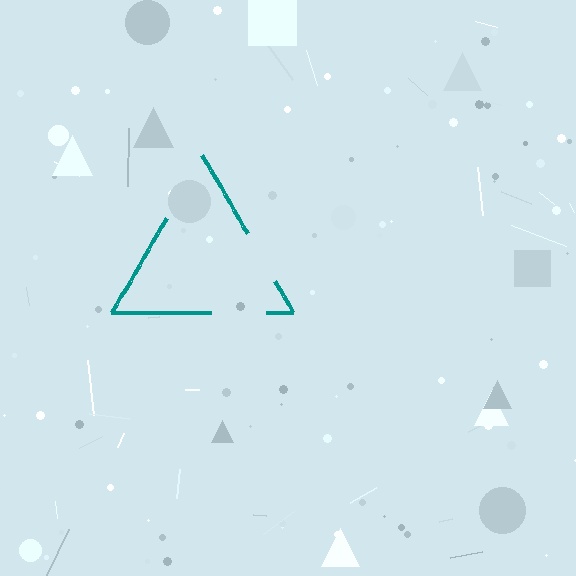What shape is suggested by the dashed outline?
The dashed outline suggests a triangle.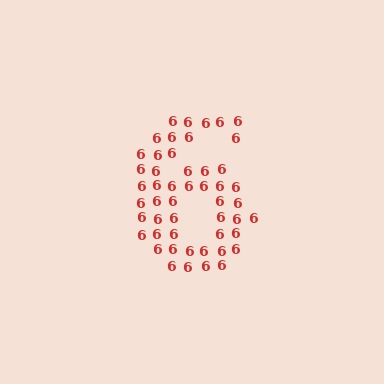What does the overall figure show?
The overall figure shows the digit 6.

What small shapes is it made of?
It is made of small digit 6's.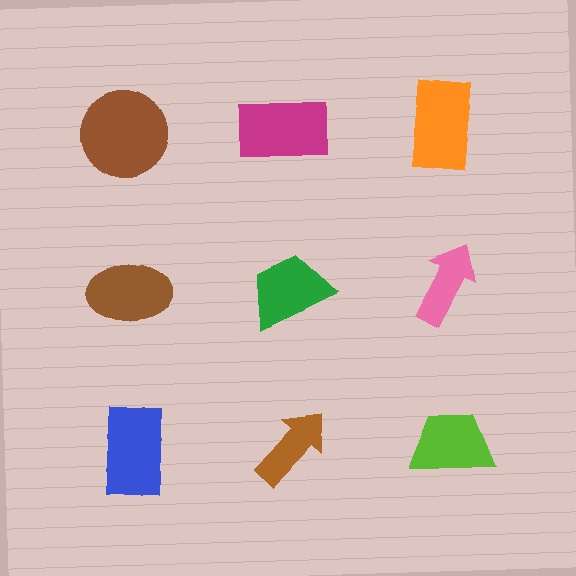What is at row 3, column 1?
A blue rectangle.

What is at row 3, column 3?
A lime trapezoid.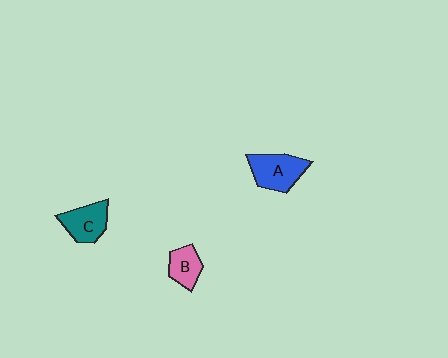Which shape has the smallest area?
Shape B (pink).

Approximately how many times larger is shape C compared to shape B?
Approximately 1.3 times.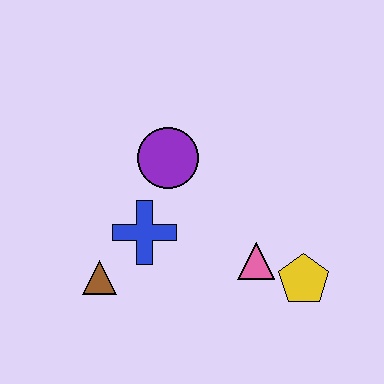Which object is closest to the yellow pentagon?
The pink triangle is closest to the yellow pentagon.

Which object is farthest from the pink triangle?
The brown triangle is farthest from the pink triangle.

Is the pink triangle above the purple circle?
No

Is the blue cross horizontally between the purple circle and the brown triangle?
Yes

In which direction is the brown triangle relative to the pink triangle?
The brown triangle is to the left of the pink triangle.